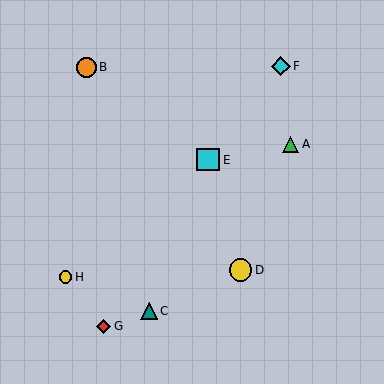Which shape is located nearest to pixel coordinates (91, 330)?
The red diamond (labeled G) at (104, 326) is nearest to that location.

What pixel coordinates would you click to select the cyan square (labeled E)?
Click at (208, 160) to select the cyan square E.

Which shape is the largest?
The cyan square (labeled E) is the largest.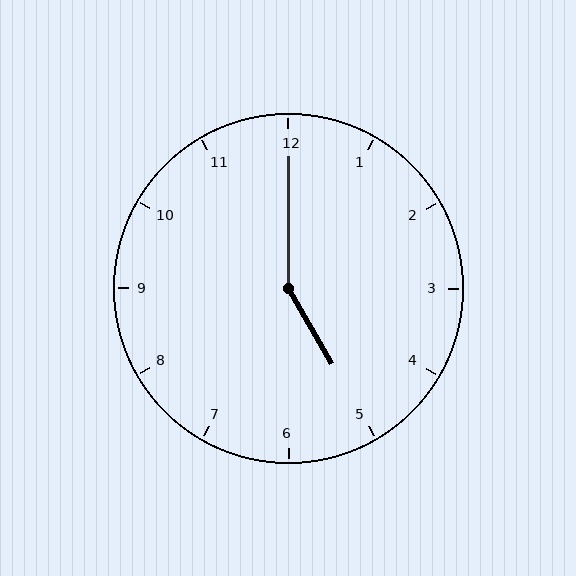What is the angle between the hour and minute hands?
Approximately 150 degrees.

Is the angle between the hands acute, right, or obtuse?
It is obtuse.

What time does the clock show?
5:00.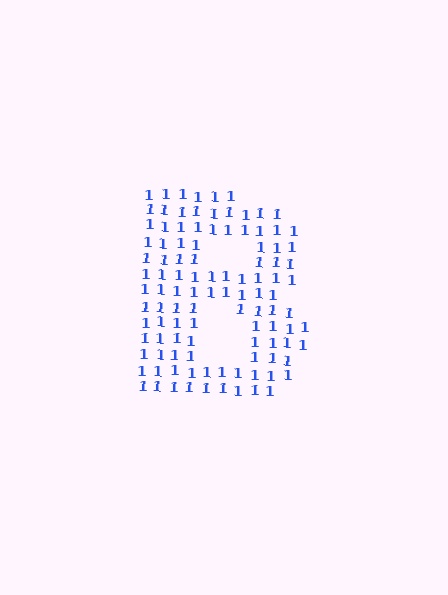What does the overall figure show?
The overall figure shows the letter B.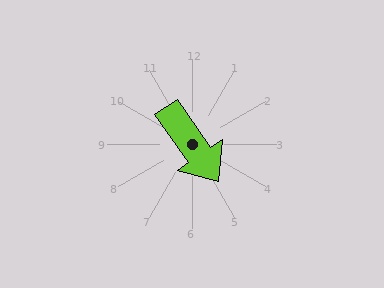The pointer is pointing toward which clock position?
Roughly 5 o'clock.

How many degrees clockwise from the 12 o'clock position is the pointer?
Approximately 145 degrees.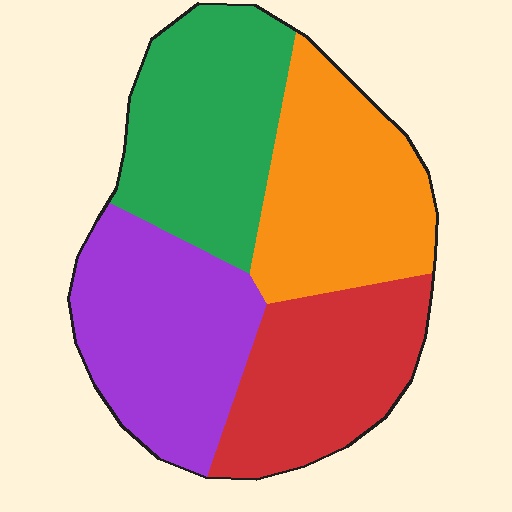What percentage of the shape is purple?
Purple covers roughly 25% of the shape.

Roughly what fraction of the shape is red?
Red covers around 20% of the shape.